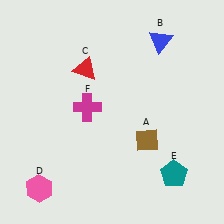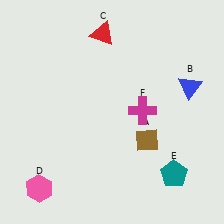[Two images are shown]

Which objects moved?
The objects that moved are: the blue triangle (B), the red triangle (C), the magenta cross (F).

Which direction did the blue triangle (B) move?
The blue triangle (B) moved down.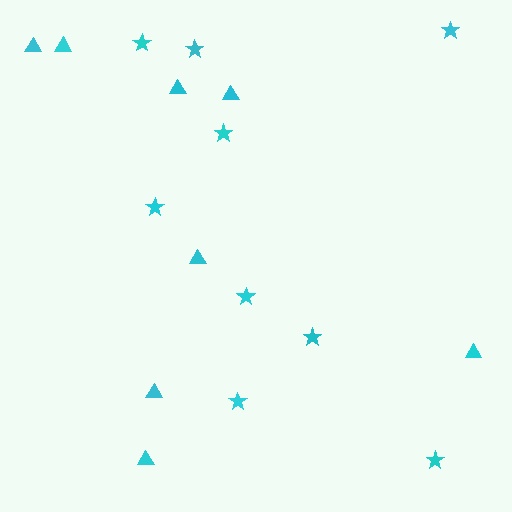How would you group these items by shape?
There are 2 groups: one group of stars (9) and one group of triangles (8).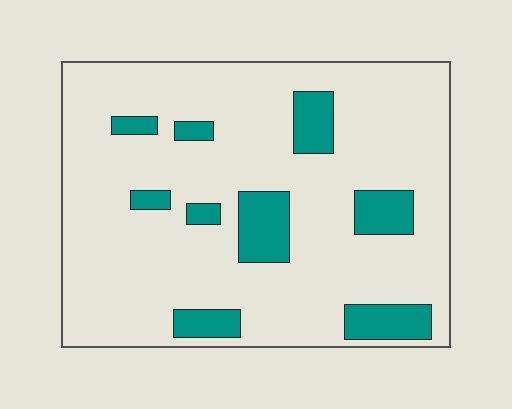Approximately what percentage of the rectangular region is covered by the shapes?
Approximately 15%.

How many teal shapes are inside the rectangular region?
9.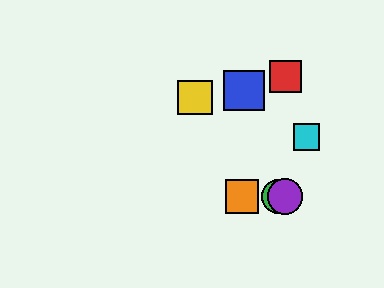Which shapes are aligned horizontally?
The green circle, the purple circle, the orange square are aligned horizontally.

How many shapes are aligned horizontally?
3 shapes (the green circle, the purple circle, the orange square) are aligned horizontally.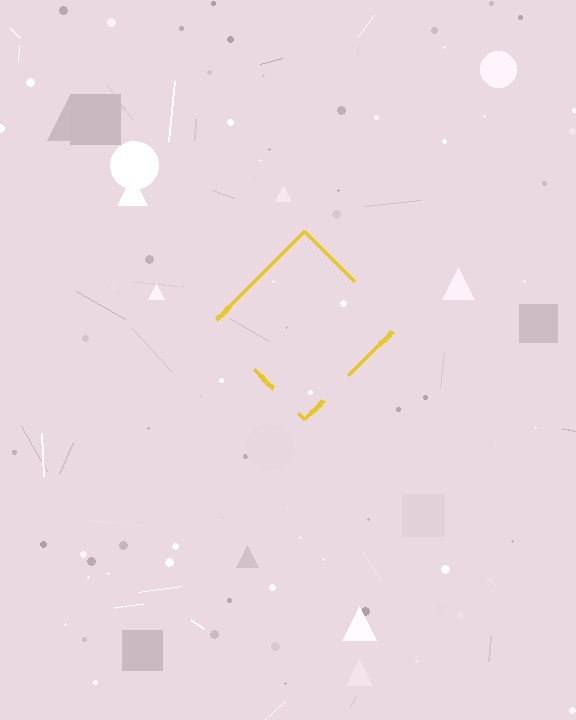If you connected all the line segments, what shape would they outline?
They would outline a diamond.